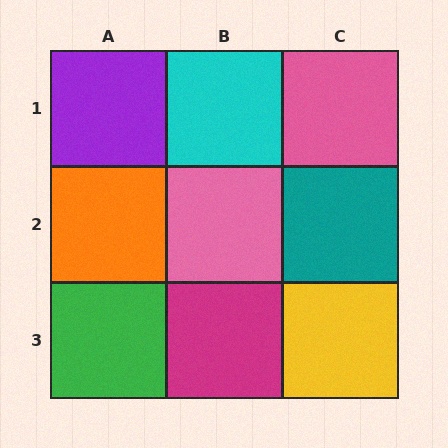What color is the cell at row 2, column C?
Teal.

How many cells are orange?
1 cell is orange.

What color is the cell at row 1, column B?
Cyan.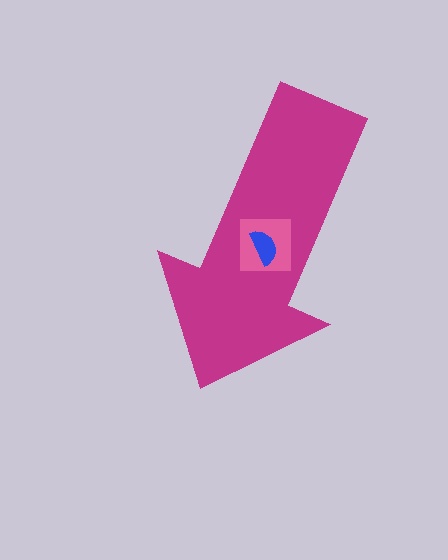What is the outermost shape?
The magenta arrow.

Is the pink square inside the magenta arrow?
Yes.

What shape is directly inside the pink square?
The blue semicircle.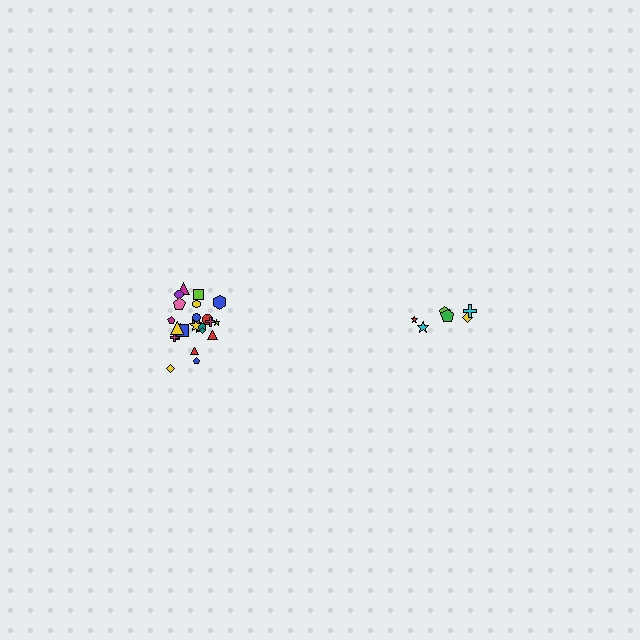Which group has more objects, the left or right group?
The left group.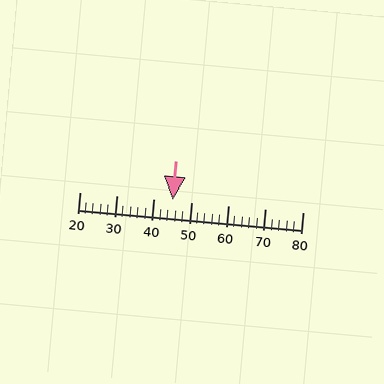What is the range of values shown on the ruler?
The ruler shows values from 20 to 80.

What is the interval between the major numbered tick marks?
The major tick marks are spaced 10 units apart.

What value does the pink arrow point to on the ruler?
The pink arrow points to approximately 45.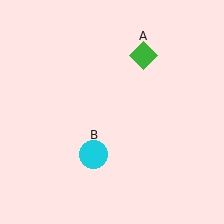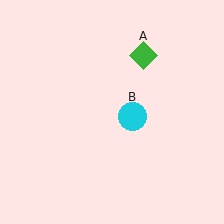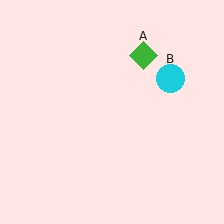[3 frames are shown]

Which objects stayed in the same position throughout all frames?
Green diamond (object A) remained stationary.